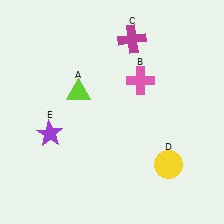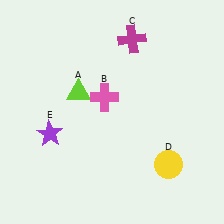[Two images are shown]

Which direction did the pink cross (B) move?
The pink cross (B) moved left.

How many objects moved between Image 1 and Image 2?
1 object moved between the two images.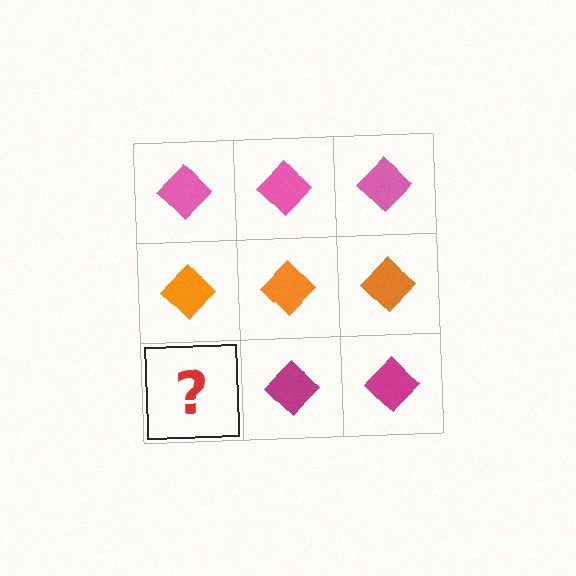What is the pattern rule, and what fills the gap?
The rule is that each row has a consistent color. The gap should be filled with a magenta diamond.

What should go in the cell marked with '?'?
The missing cell should contain a magenta diamond.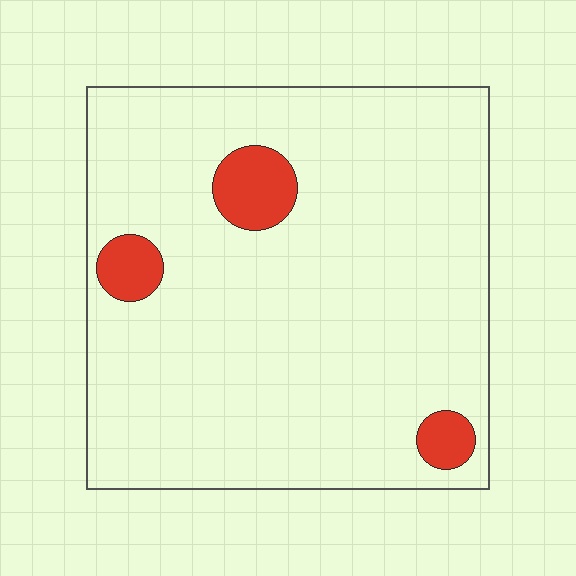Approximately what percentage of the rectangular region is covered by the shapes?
Approximately 5%.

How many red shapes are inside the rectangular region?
3.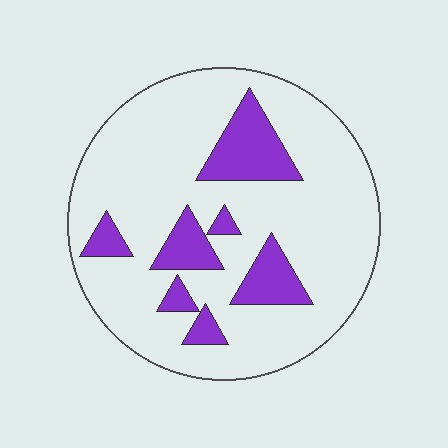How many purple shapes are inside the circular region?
7.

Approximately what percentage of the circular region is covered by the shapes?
Approximately 20%.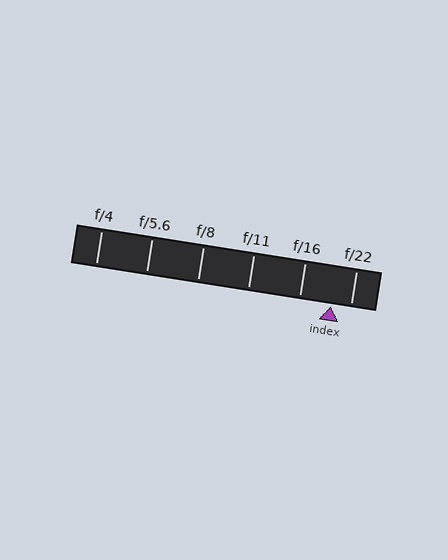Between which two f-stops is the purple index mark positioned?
The index mark is between f/16 and f/22.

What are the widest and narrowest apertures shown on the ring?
The widest aperture shown is f/4 and the narrowest is f/22.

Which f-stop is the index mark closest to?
The index mark is closest to f/22.